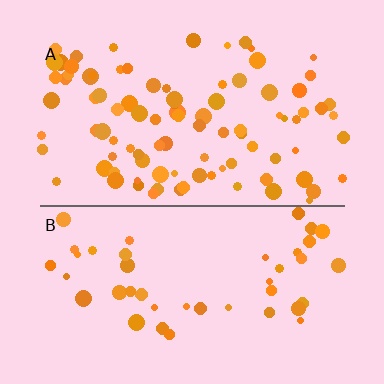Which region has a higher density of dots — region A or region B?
A (the top).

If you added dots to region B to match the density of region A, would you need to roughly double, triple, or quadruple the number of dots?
Approximately double.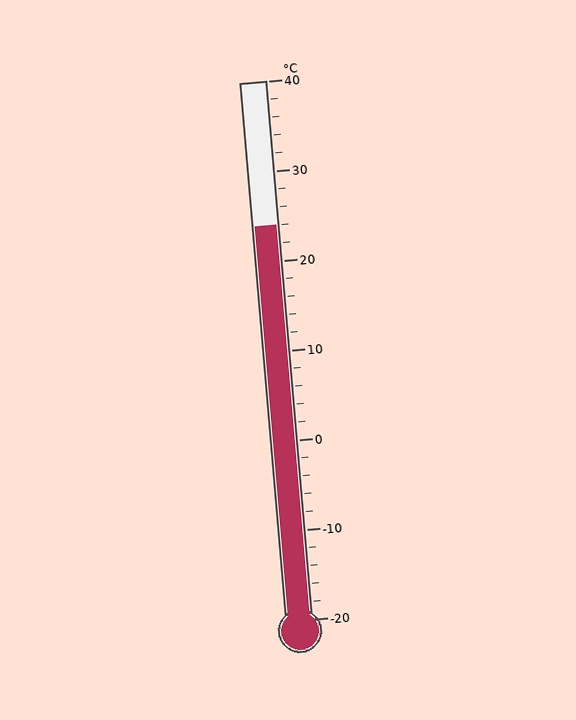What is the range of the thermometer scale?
The thermometer scale ranges from -20°C to 40°C.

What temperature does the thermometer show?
The thermometer shows approximately 24°C.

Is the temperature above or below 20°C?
The temperature is above 20°C.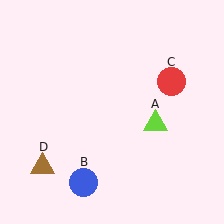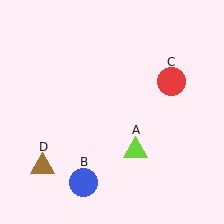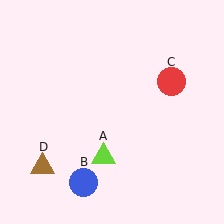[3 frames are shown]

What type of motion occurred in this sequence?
The lime triangle (object A) rotated clockwise around the center of the scene.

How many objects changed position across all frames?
1 object changed position: lime triangle (object A).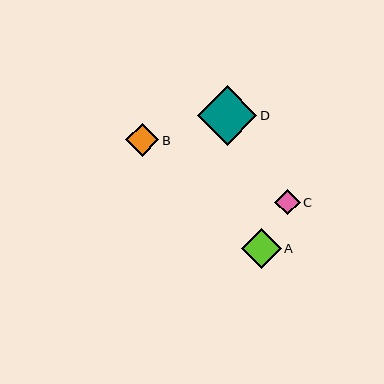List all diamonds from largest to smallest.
From largest to smallest: D, A, B, C.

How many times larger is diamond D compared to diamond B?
Diamond D is approximately 1.8 times the size of diamond B.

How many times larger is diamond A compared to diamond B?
Diamond A is approximately 1.2 times the size of diamond B.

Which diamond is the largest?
Diamond D is the largest with a size of approximately 59 pixels.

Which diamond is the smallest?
Diamond C is the smallest with a size of approximately 25 pixels.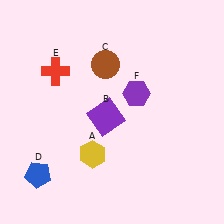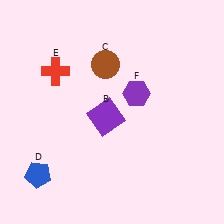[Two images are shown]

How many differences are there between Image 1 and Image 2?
There is 1 difference between the two images.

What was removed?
The yellow hexagon (A) was removed in Image 2.